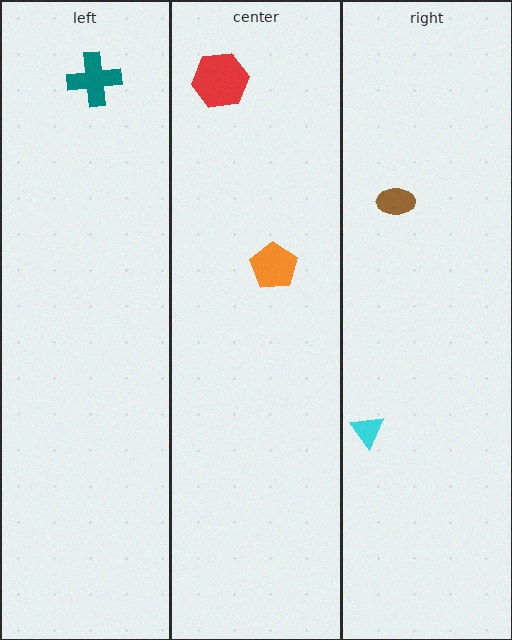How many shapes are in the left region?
1.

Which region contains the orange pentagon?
The center region.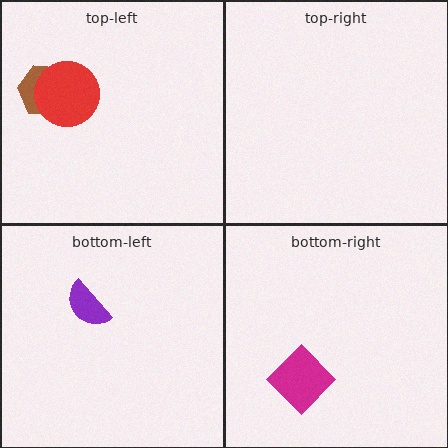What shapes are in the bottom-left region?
The purple semicircle.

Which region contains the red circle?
The top-left region.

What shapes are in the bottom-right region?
The magenta diamond.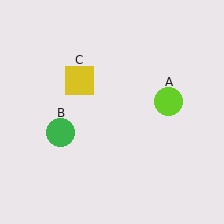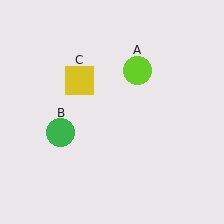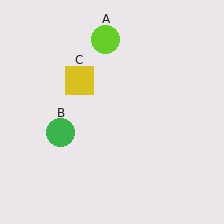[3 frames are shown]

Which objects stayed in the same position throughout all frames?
Green circle (object B) and yellow square (object C) remained stationary.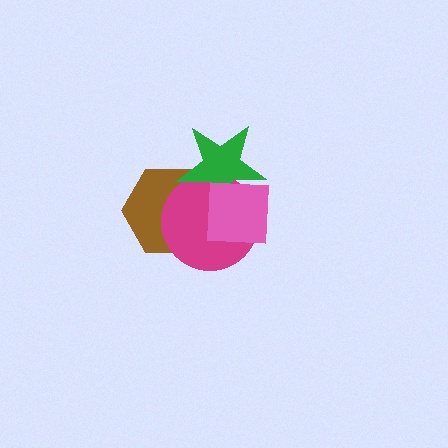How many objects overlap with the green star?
3 objects overlap with the green star.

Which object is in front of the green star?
The pink square is in front of the green star.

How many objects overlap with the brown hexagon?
3 objects overlap with the brown hexagon.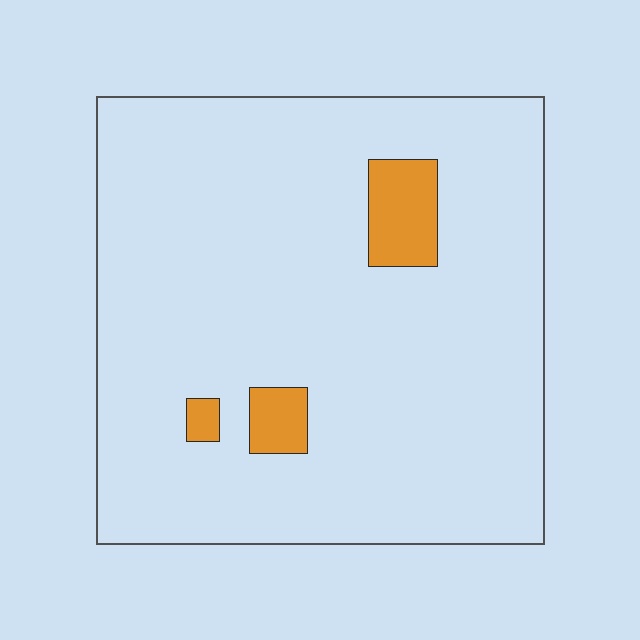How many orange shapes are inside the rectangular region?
3.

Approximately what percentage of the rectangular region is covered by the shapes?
Approximately 5%.